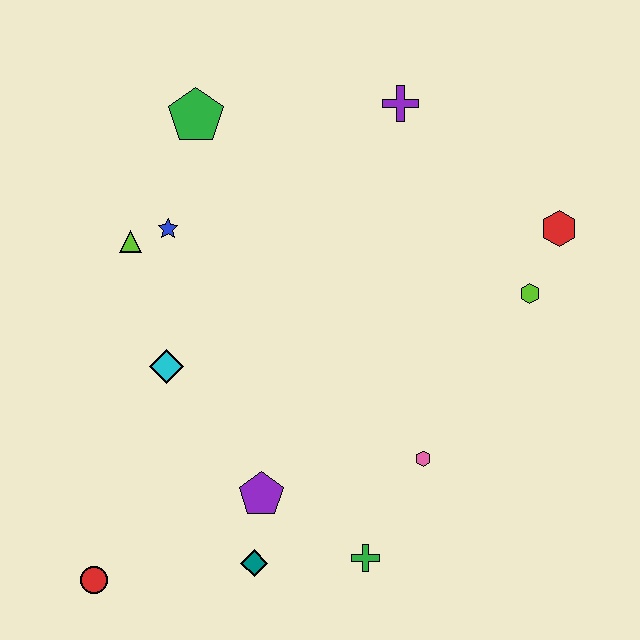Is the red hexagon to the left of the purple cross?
No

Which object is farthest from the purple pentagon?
The purple cross is farthest from the purple pentagon.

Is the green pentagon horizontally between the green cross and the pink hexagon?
No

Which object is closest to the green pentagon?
The blue star is closest to the green pentagon.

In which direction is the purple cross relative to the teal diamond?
The purple cross is above the teal diamond.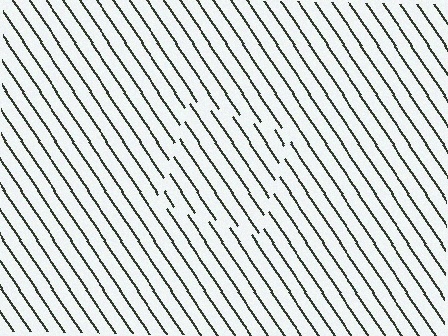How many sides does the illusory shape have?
4 sides — the line-ends trace a square.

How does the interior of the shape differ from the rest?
The interior of the shape contains the same grating, shifted by half a period — the contour is defined by the phase discontinuity where line-ends from the inner and outer gratings abut.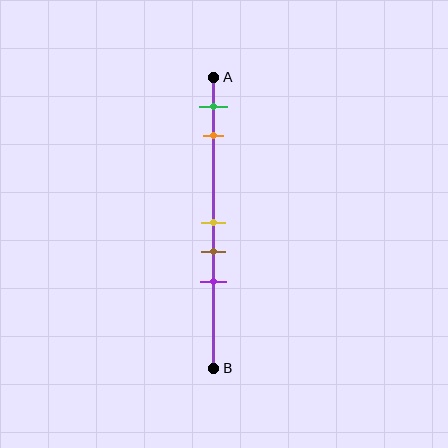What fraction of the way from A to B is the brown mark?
The brown mark is approximately 60% (0.6) of the way from A to B.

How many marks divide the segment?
There are 5 marks dividing the segment.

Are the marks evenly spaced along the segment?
No, the marks are not evenly spaced.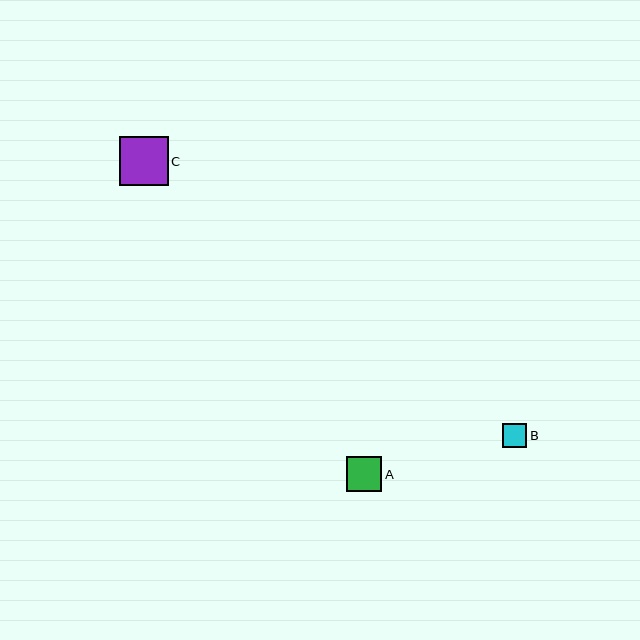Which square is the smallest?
Square B is the smallest with a size of approximately 25 pixels.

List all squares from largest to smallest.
From largest to smallest: C, A, B.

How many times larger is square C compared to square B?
Square C is approximately 2.0 times the size of square B.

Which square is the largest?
Square C is the largest with a size of approximately 49 pixels.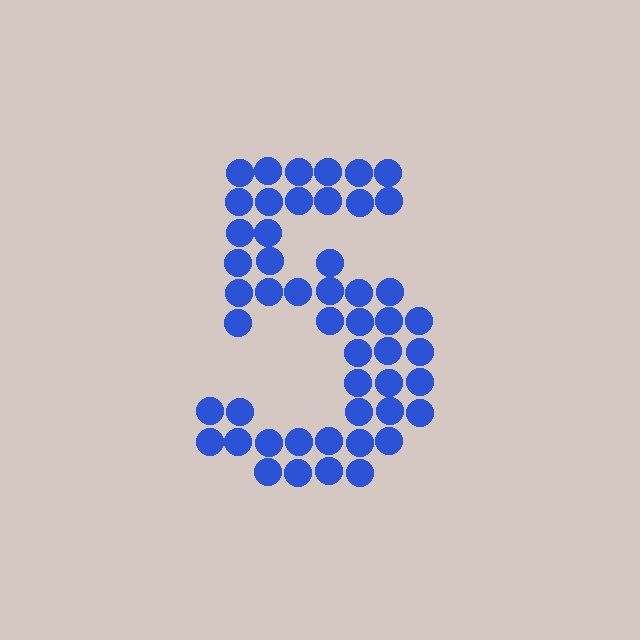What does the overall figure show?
The overall figure shows the digit 5.